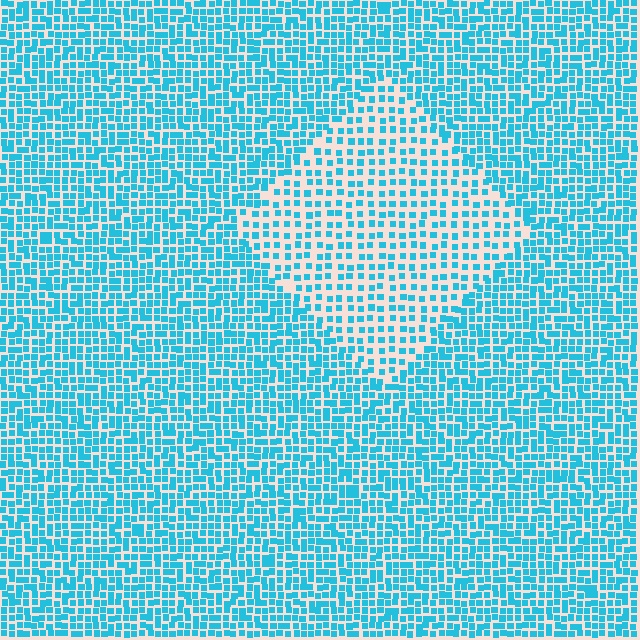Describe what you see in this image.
The image contains small cyan elements arranged at two different densities. A diamond-shaped region is visible where the elements are less densely packed than the surrounding area.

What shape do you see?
I see a diamond.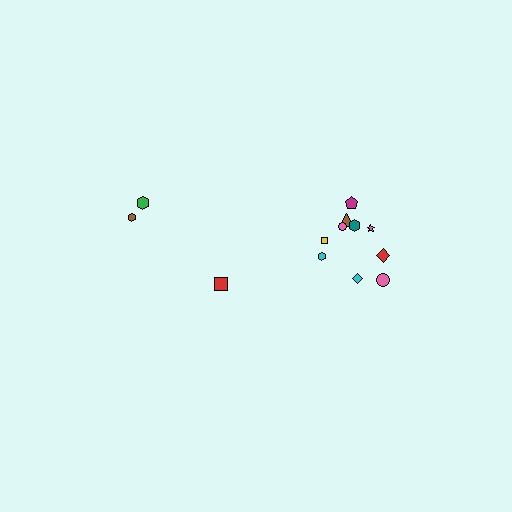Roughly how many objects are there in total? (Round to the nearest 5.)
Roughly 15 objects in total.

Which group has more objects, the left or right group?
The right group.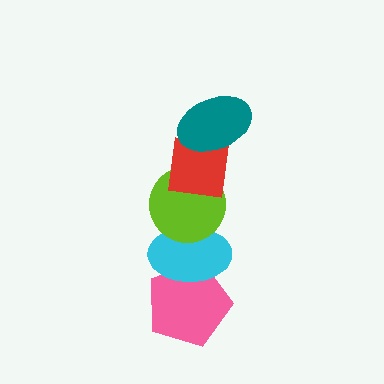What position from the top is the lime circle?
The lime circle is 3rd from the top.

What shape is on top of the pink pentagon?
The cyan ellipse is on top of the pink pentagon.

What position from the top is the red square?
The red square is 2nd from the top.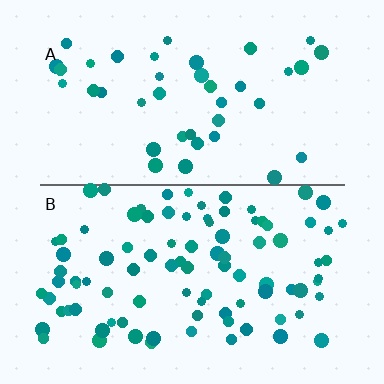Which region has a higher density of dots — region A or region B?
B (the bottom).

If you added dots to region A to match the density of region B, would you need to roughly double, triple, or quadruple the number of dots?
Approximately double.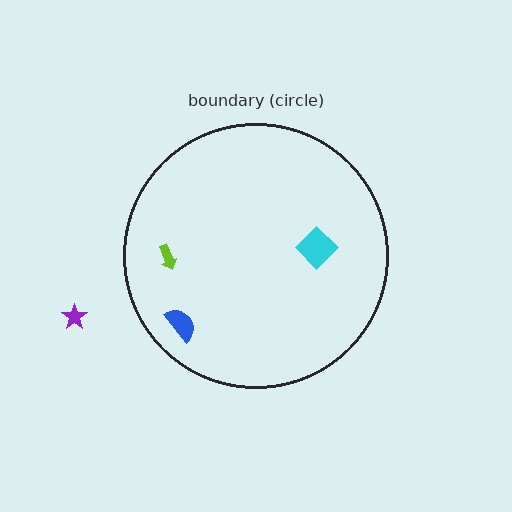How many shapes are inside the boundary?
3 inside, 1 outside.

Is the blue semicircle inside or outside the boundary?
Inside.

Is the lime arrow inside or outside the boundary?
Inside.